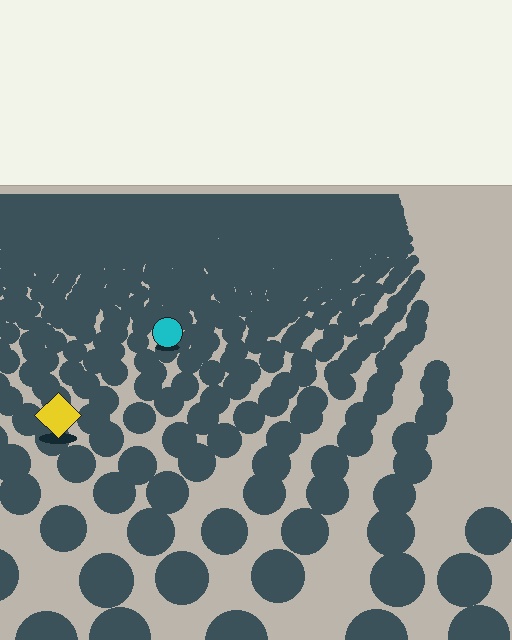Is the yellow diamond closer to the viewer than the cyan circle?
Yes. The yellow diamond is closer — you can tell from the texture gradient: the ground texture is coarser near it.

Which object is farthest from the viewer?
The cyan circle is farthest from the viewer. It appears smaller and the ground texture around it is denser.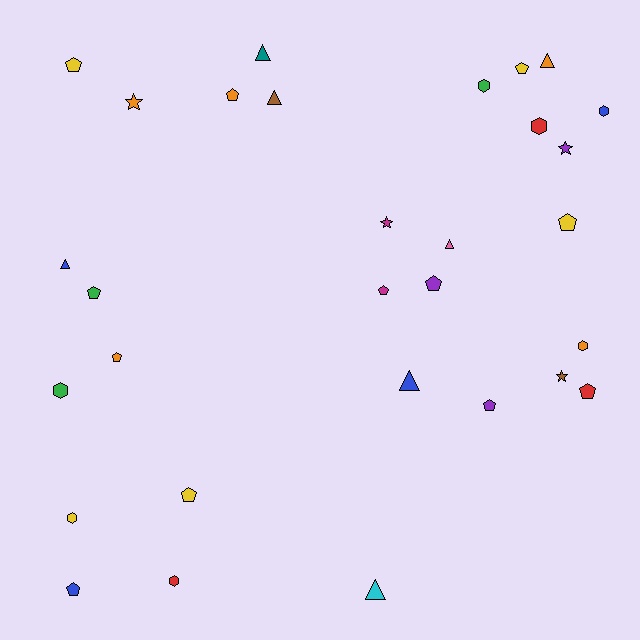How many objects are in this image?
There are 30 objects.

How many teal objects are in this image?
There is 1 teal object.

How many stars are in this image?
There are 4 stars.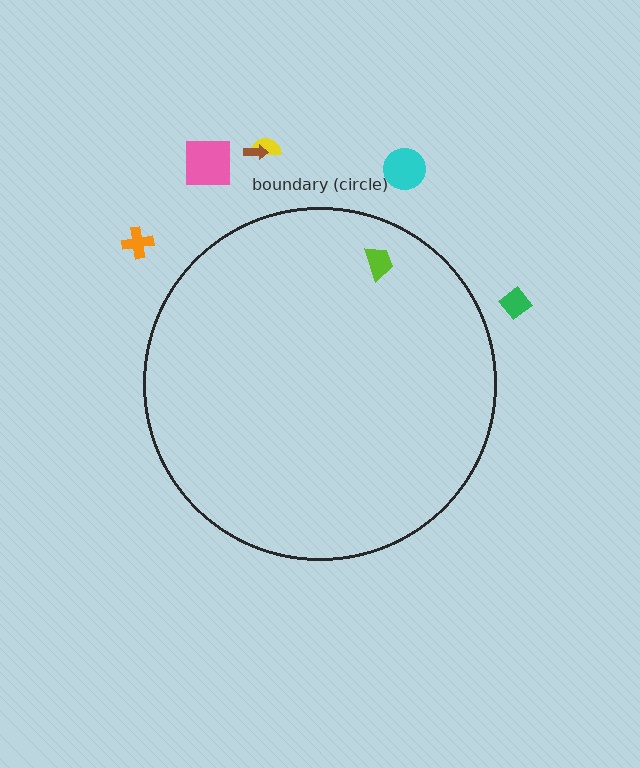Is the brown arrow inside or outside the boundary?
Outside.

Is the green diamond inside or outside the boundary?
Outside.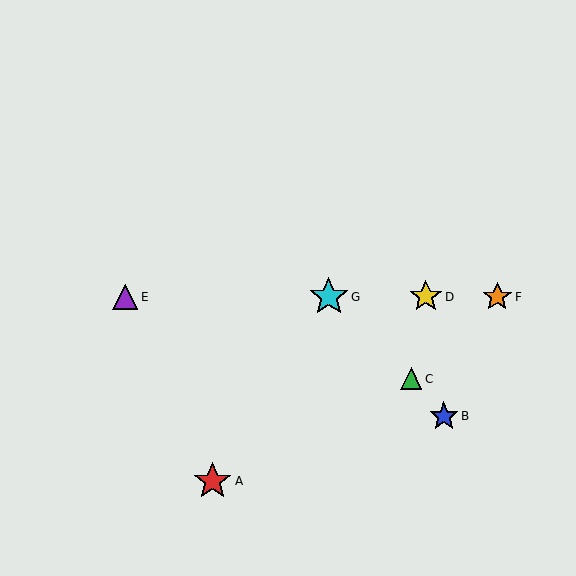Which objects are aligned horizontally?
Objects D, E, F, G are aligned horizontally.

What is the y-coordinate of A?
Object A is at y≈481.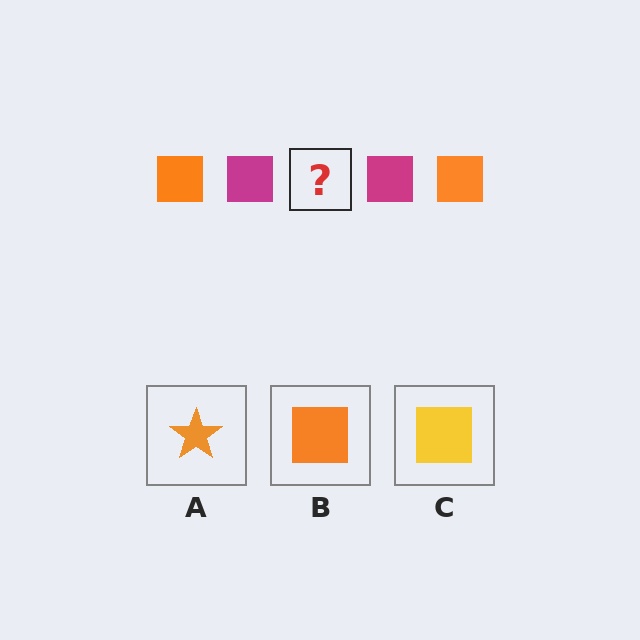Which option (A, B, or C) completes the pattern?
B.